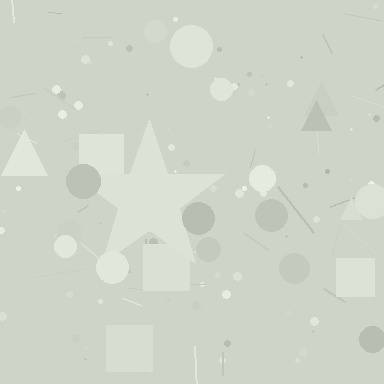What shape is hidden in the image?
A star is hidden in the image.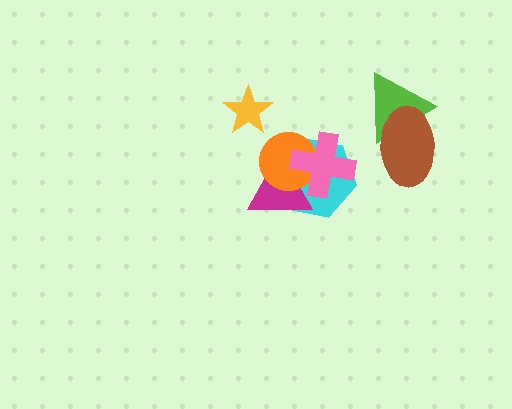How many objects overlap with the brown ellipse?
1 object overlaps with the brown ellipse.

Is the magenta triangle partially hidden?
Yes, it is partially covered by another shape.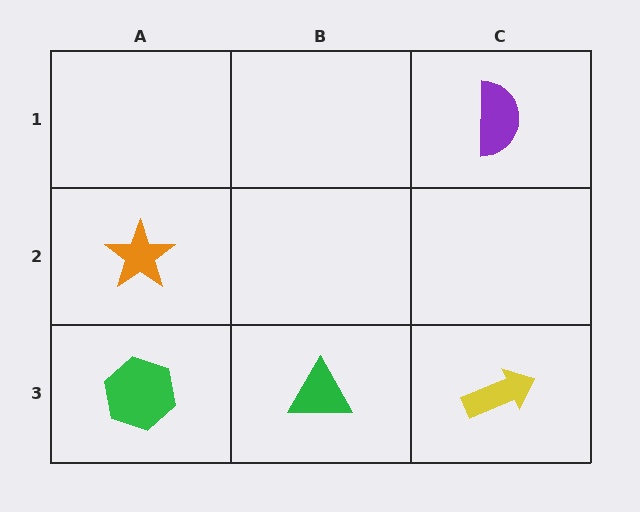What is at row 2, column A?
An orange star.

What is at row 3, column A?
A green hexagon.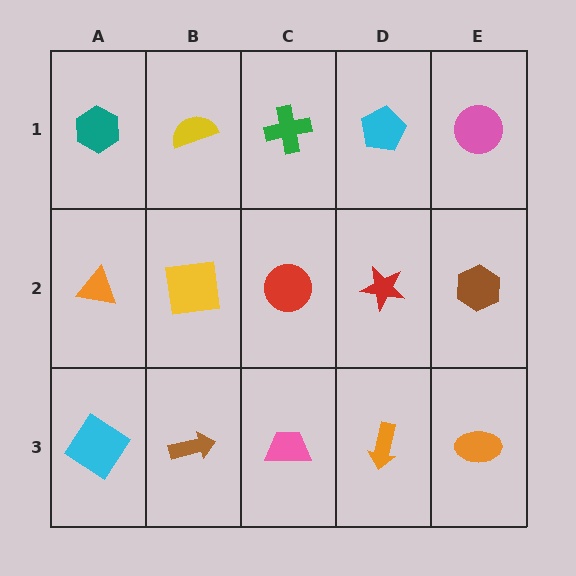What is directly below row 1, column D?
A red star.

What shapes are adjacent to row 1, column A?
An orange triangle (row 2, column A), a yellow semicircle (row 1, column B).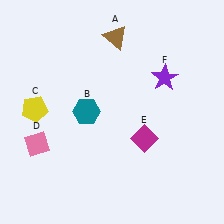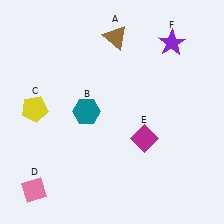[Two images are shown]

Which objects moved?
The objects that moved are: the pink diamond (D), the purple star (F).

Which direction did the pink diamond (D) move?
The pink diamond (D) moved down.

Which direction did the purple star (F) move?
The purple star (F) moved up.